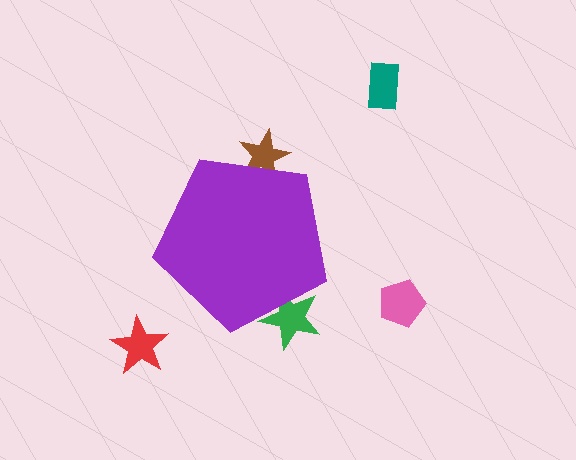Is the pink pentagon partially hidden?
No, the pink pentagon is fully visible.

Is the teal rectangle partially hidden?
No, the teal rectangle is fully visible.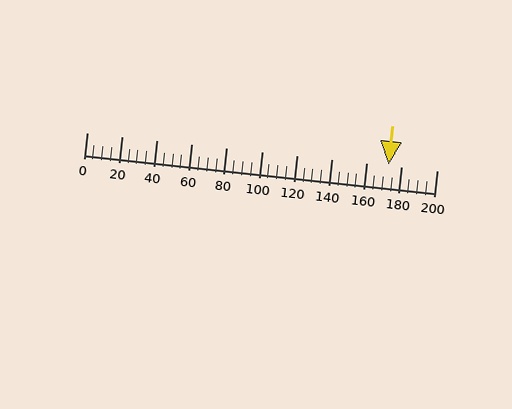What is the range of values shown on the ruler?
The ruler shows values from 0 to 200.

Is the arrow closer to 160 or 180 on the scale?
The arrow is closer to 180.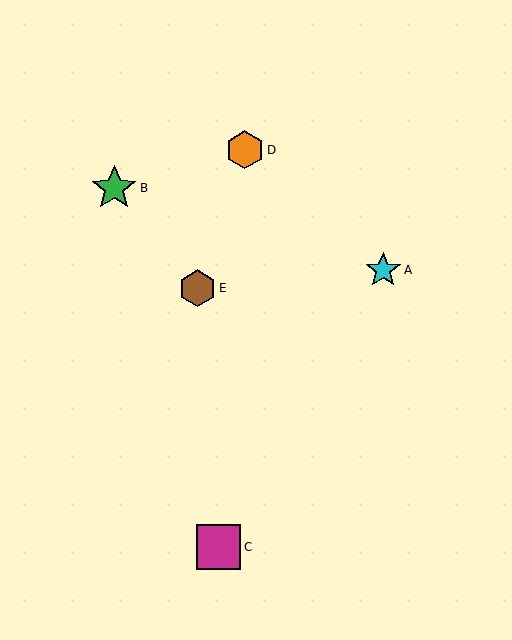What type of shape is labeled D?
Shape D is an orange hexagon.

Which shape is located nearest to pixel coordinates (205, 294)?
The brown hexagon (labeled E) at (198, 288) is nearest to that location.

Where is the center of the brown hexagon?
The center of the brown hexagon is at (198, 288).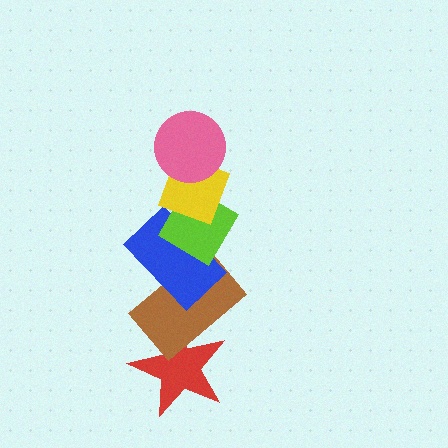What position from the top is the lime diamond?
The lime diamond is 3rd from the top.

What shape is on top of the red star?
The brown rectangle is on top of the red star.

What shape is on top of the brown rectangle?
The blue rectangle is on top of the brown rectangle.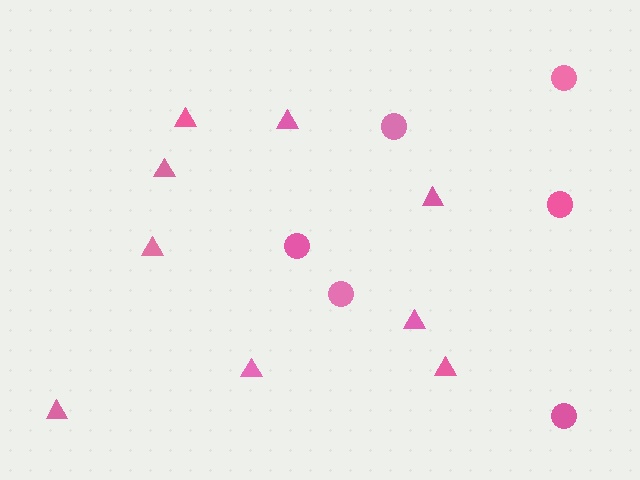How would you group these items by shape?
There are 2 groups: one group of triangles (9) and one group of circles (6).